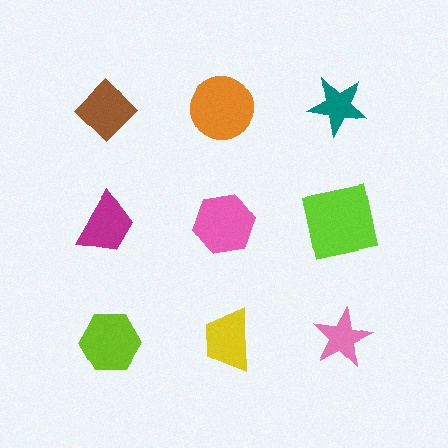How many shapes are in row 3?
3 shapes.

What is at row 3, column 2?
A yellow trapezoid.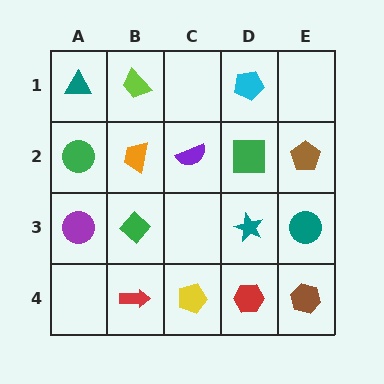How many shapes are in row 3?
4 shapes.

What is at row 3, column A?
A purple circle.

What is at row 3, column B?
A green diamond.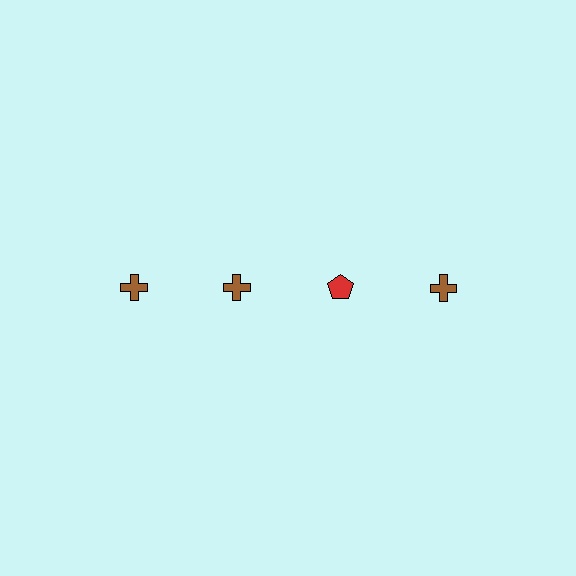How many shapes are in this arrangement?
There are 4 shapes arranged in a grid pattern.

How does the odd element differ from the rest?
It differs in both color (red instead of brown) and shape (pentagon instead of cross).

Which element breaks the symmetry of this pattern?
The red pentagon in the top row, center column breaks the symmetry. All other shapes are brown crosses.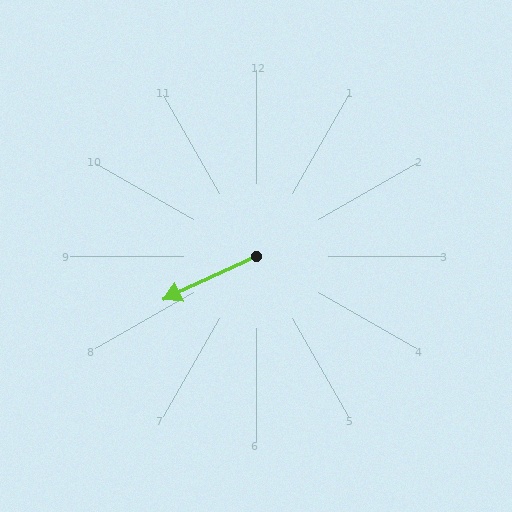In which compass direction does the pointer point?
Southwest.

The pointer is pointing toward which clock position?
Roughly 8 o'clock.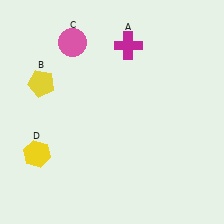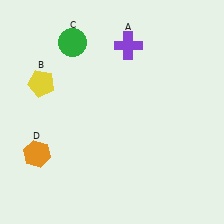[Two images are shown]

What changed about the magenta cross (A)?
In Image 1, A is magenta. In Image 2, it changed to purple.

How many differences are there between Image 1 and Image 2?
There are 3 differences between the two images.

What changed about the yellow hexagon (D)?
In Image 1, D is yellow. In Image 2, it changed to orange.